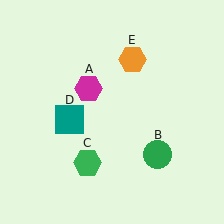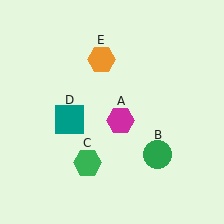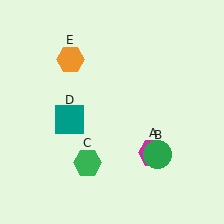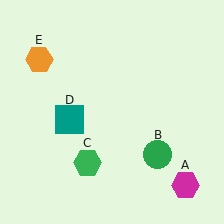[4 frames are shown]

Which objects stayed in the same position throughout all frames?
Green circle (object B) and green hexagon (object C) and teal square (object D) remained stationary.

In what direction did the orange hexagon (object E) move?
The orange hexagon (object E) moved left.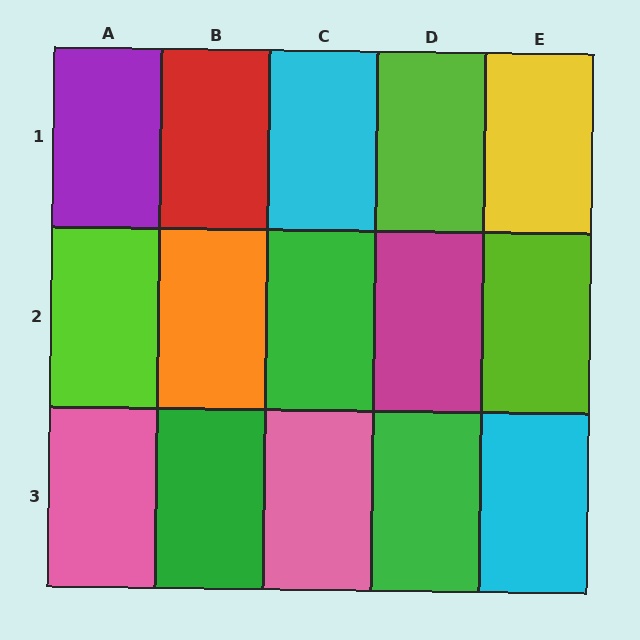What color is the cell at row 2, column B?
Orange.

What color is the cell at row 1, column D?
Lime.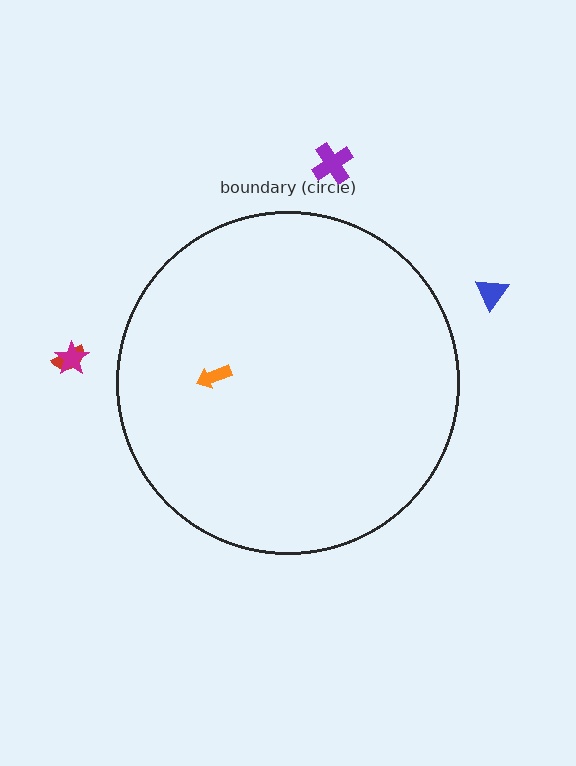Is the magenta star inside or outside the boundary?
Outside.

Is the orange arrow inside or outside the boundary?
Inside.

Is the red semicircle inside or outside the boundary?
Outside.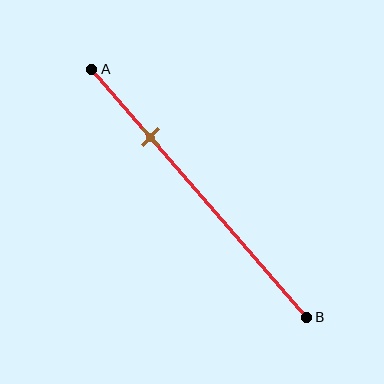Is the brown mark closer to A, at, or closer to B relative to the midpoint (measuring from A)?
The brown mark is closer to point A than the midpoint of segment AB.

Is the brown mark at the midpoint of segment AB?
No, the mark is at about 25% from A, not at the 50% midpoint.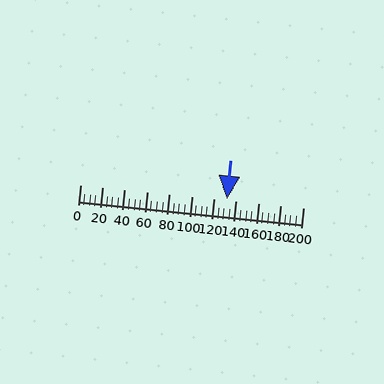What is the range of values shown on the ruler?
The ruler shows values from 0 to 200.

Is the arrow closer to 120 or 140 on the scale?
The arrow is closer to 140.